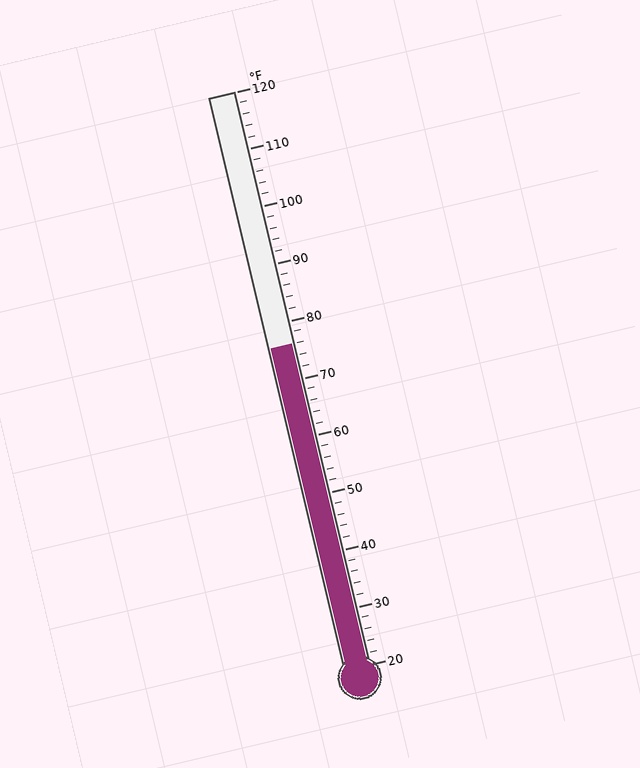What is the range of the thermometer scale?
The thermometer scale ranges from 20°F to 120°F.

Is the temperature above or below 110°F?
The temperature is below 110°F.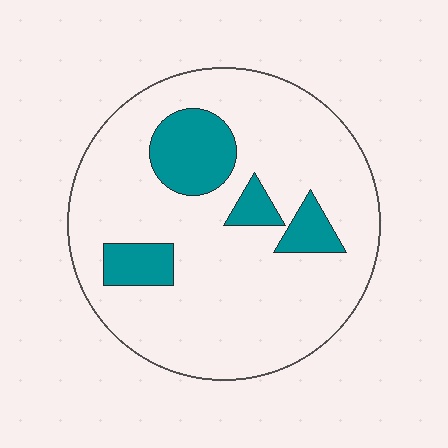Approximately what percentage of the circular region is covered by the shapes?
Approximately 15%.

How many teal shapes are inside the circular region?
4.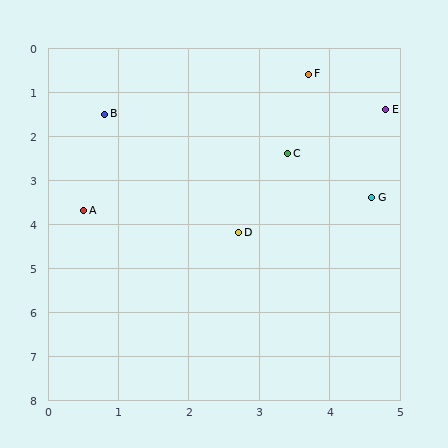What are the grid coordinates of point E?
Point E is at approximately (4.8, 1.4).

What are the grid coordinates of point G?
Point G is at approximately (4.6, 3.4).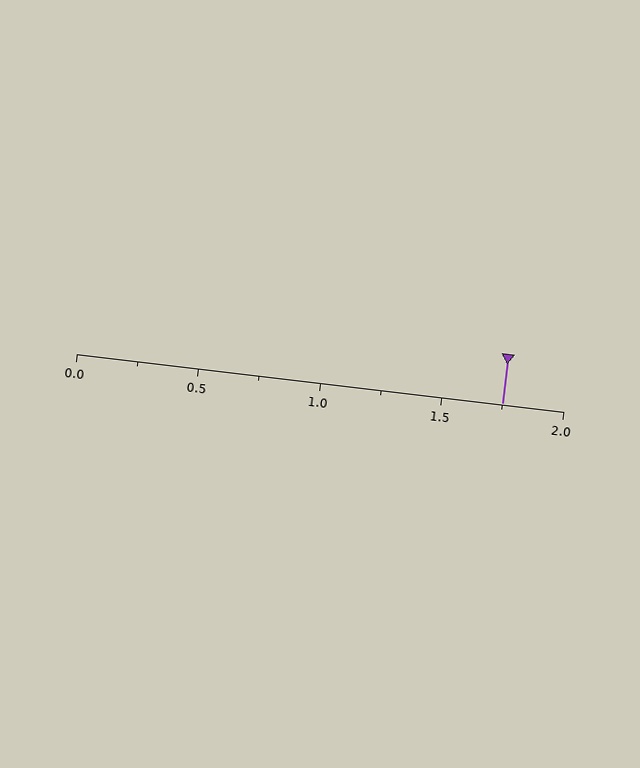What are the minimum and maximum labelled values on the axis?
The axis runs from 0.0 to 2.0.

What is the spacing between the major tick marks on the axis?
The major ticks are spaced 0.5 apart.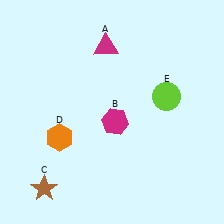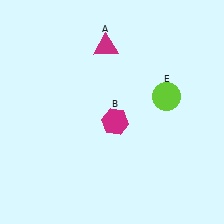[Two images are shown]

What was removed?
The orange hexagon (D), the brown star (C) were removed in Image 2.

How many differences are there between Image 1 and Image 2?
There are 2 differences between the two images.